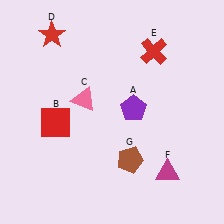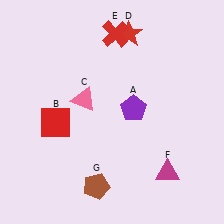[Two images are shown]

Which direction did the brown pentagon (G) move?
The brown pentagon (G) moved left.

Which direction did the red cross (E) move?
The red cross (E) moved left.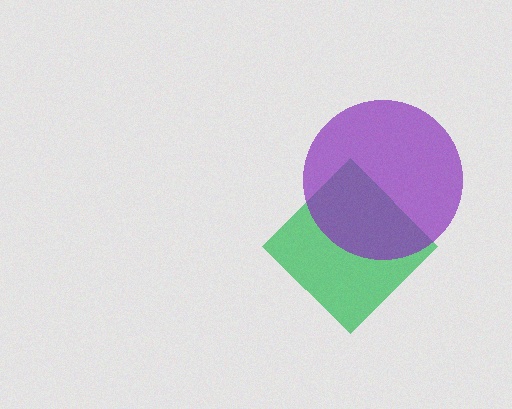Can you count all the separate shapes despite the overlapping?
Yes, there are 2 separate shapes.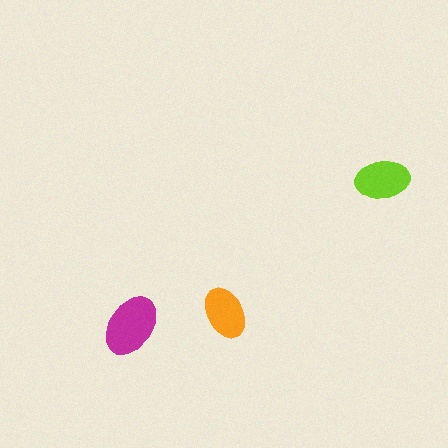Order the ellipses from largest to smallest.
the magenta one, the lime one, the orange one.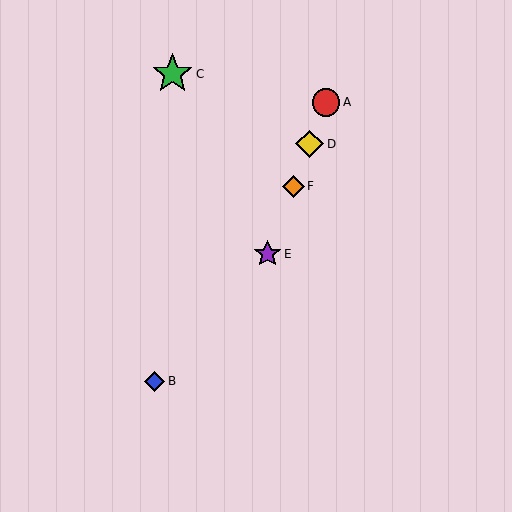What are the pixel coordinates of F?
Object F is at (294, 186).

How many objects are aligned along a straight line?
4 objects (A, D, E, F) are aligned along a straight line.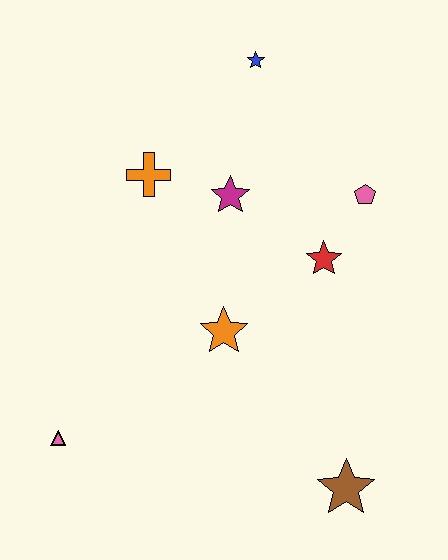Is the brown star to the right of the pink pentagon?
No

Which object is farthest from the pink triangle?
The blue star is farthest from the pink triangle.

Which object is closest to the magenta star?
The orange cross is closest to the magenta star.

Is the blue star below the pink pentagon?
No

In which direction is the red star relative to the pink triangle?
The red star is to the right of the pink triangle.